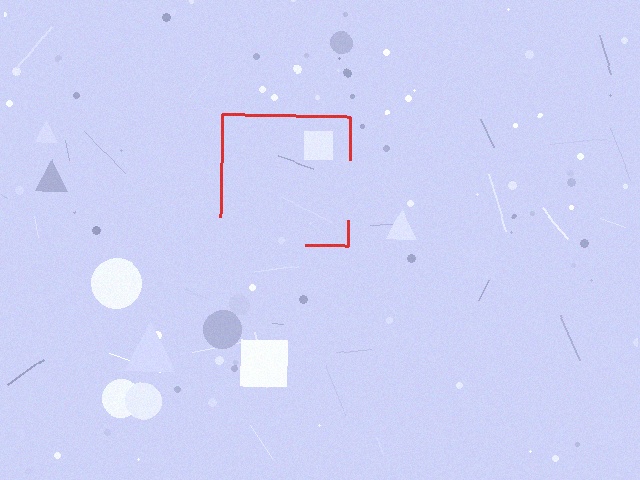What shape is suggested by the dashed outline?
The dashed outline suggests a square.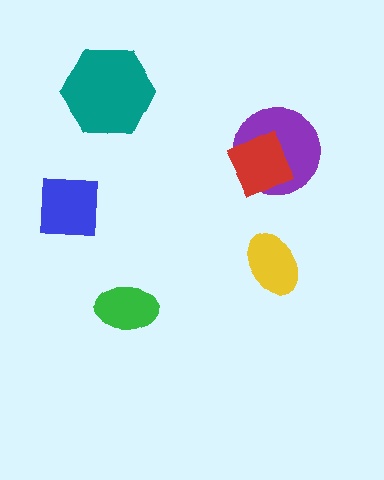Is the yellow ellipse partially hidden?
No, no other shape covers it.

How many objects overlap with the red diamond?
1 object overlaps with the red diamond.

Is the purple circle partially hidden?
Yes, it is partially covered by another shape.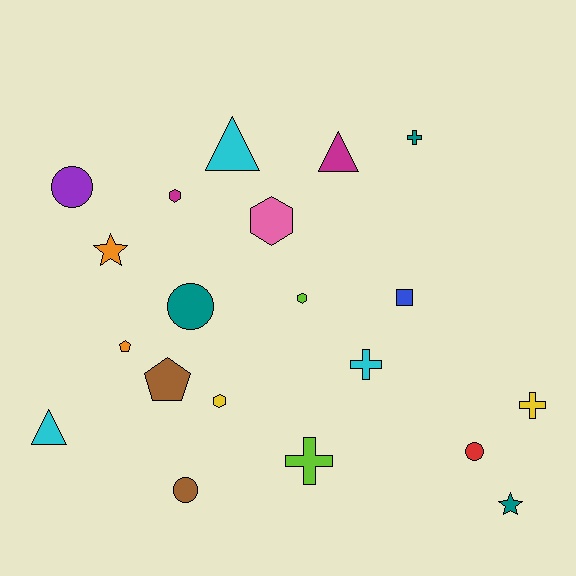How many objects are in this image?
There are 20 objects.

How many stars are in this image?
There are 2 stars.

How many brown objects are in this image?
There are 2 brown objects.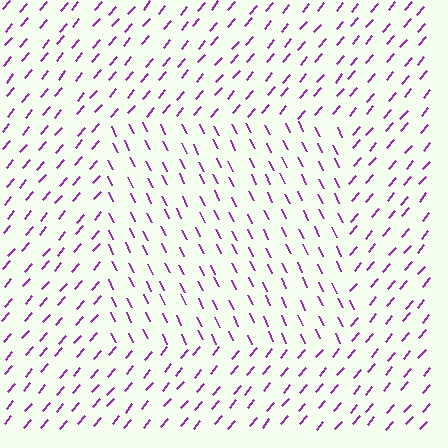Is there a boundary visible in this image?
Yes, there is a texture boundary formed by a change in line orientation.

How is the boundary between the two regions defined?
The boundary is defined purely by a change in line orientation (approximately 66 degrees difference). All lines are the same color and thickness.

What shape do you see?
I see a rectangle.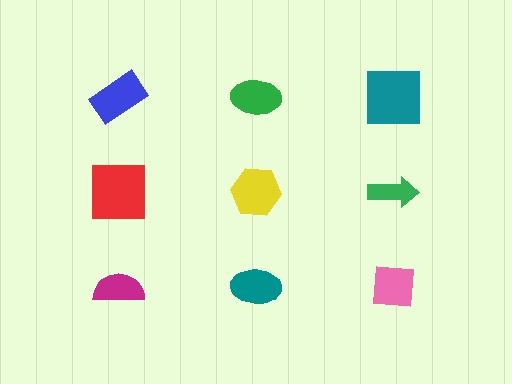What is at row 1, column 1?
A blue rectangle.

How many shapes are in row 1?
3 shapes.